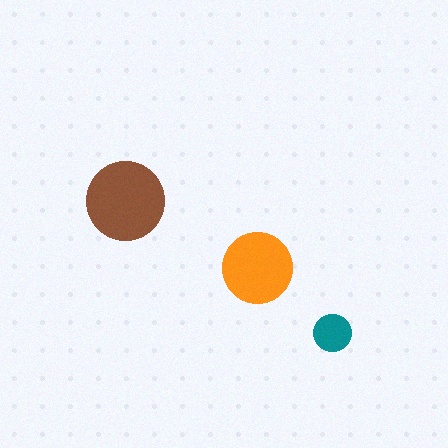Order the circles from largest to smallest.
the brown one, the orange one, the teal one.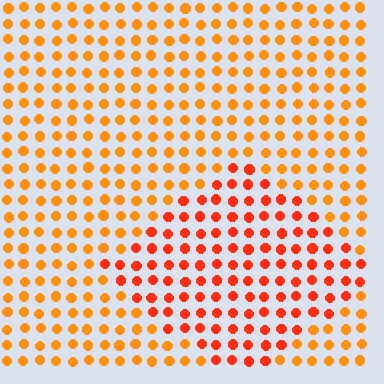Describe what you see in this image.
The image is filled with small orange elements in a uniform arrangement. A diamond-shaped region is visible where the elements are tinted to a slightly different hue, forming a subtle color boundary.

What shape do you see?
I see a diamond.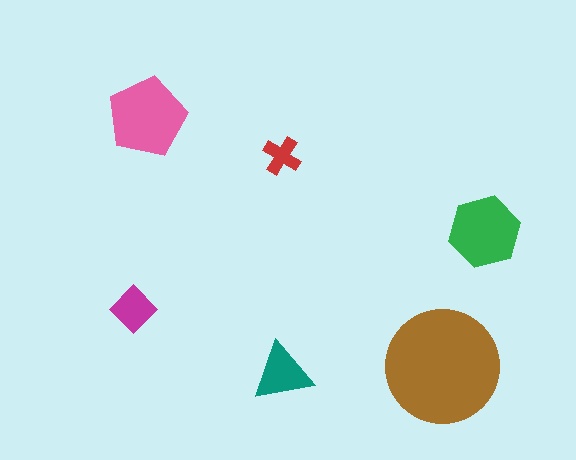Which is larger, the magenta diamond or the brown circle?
The brown circle.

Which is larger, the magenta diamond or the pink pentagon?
The pink pentagon.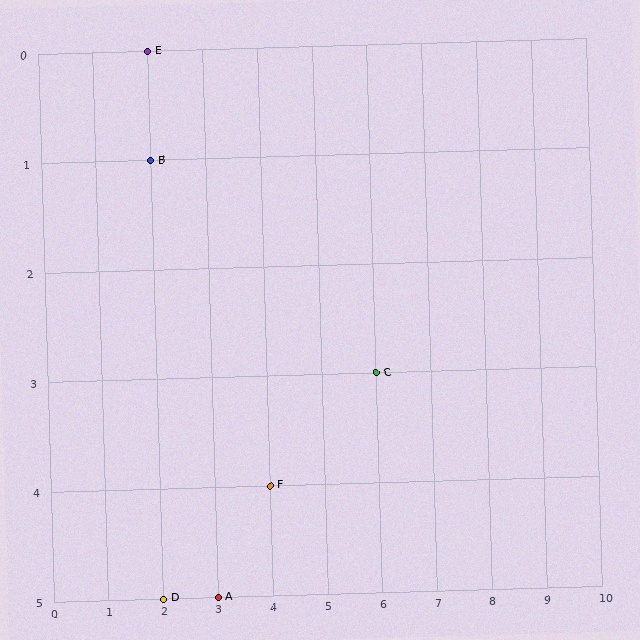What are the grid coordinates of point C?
Point C is at grid coordinates (6, 3).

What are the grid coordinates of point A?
Point A is at grid coordinates (3, 5).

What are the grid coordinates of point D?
Point D is at grid coordinates (2, 5).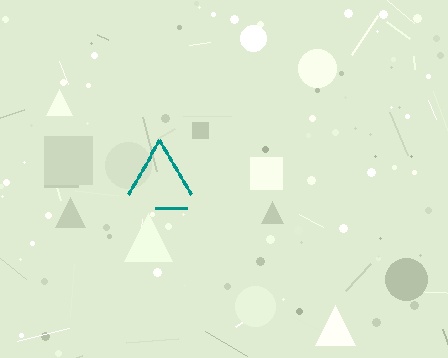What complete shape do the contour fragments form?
The contour fragments form a triangle.